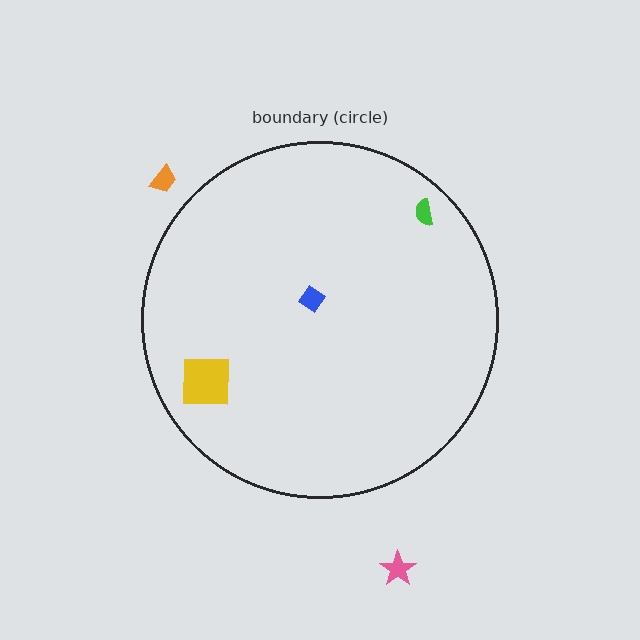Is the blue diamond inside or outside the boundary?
Inside.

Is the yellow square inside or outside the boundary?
Inside.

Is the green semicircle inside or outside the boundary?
Inside.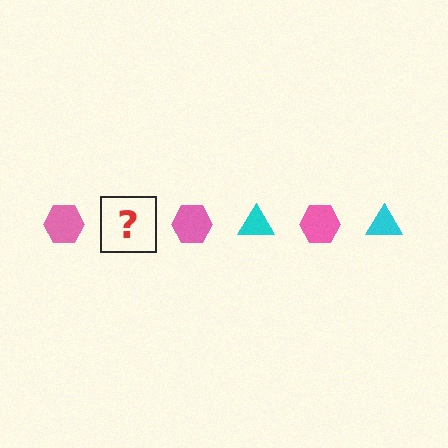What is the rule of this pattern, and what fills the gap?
The rule is that the pattern alternates between pink hexagon and cyan triangle. The gap should be filled with a cyan triangle.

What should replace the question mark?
The question mark should be replaced with a cyan triangle.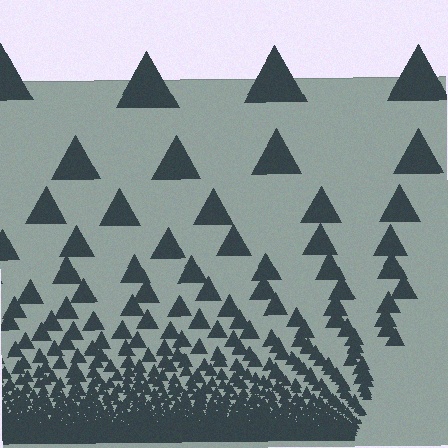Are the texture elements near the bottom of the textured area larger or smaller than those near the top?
Smaller. The gradient is inverted — elements near the bottom are smaller and denser.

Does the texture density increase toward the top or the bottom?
Density increases toward the bottom.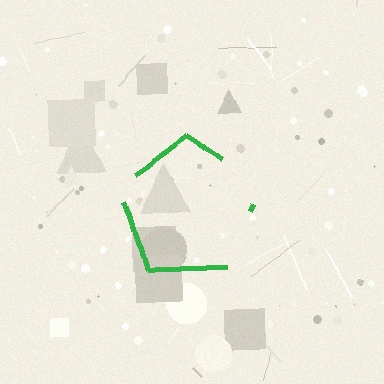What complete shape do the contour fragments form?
The contour fragments form a pentagon.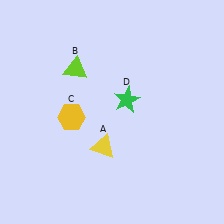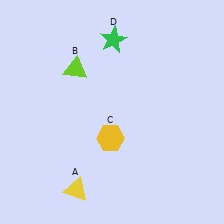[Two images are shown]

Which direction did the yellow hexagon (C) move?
The yellow hexagon (C) moved right.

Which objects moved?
The objects that moved are: the yellow triangle (A), the yellow hexagon (C), the green star (D).